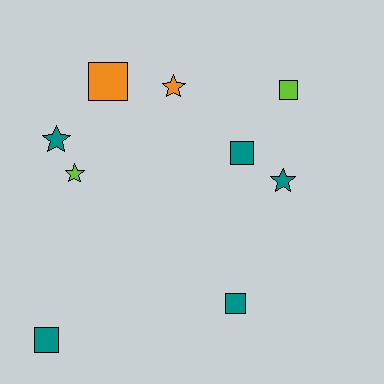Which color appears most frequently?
Teal, with 5 objects.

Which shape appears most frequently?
Square, with 5 objects.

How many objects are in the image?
There are 9 objects.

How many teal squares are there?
There are 3 teal squares.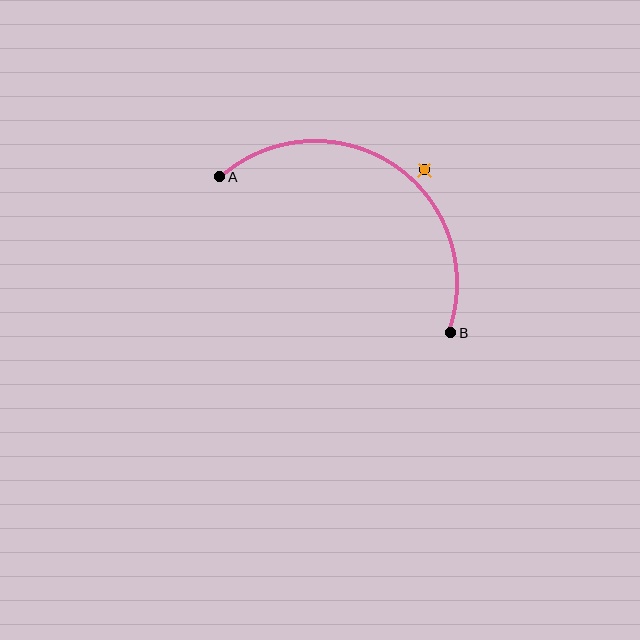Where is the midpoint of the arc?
The arc midpoint is the point on the curve farthest from the straight line joining A and B. It sits above and to the right of that line.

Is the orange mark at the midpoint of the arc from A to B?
No — the orange mark does not lie on the arc at all. It sits slightly outside the curve.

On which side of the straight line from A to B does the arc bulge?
The arc bulges above and to the right of the straight line connecting A and B.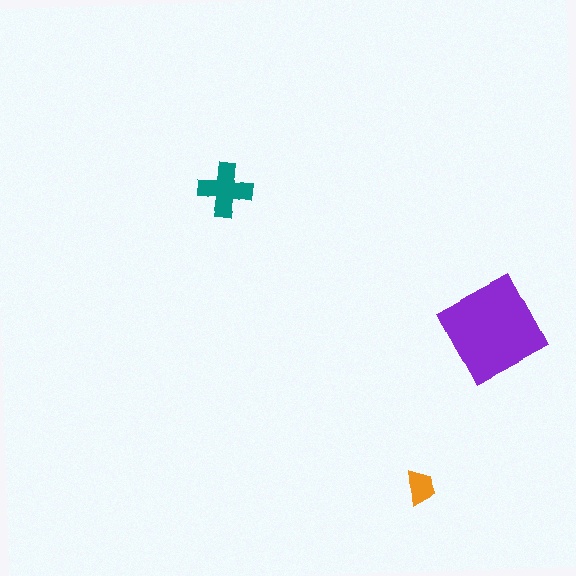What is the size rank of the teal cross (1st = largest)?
2nd.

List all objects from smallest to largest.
The orange trapezoid, the teal cross, the purple square.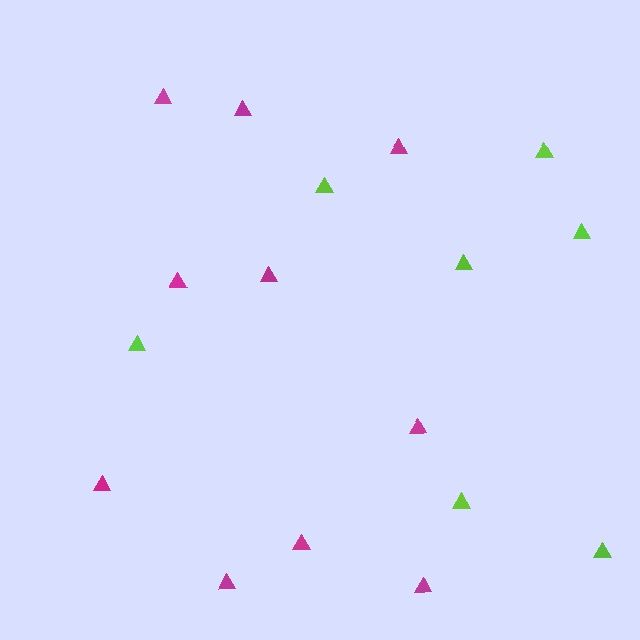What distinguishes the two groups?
There are 2 groups: one group of lime triangles (7) and one group of magenta triangles (10).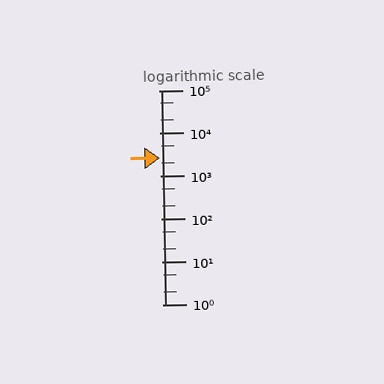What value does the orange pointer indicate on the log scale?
The pointer indicates approximately 2700.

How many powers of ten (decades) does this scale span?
The scale spans 5 decades, from 1 to 100000.